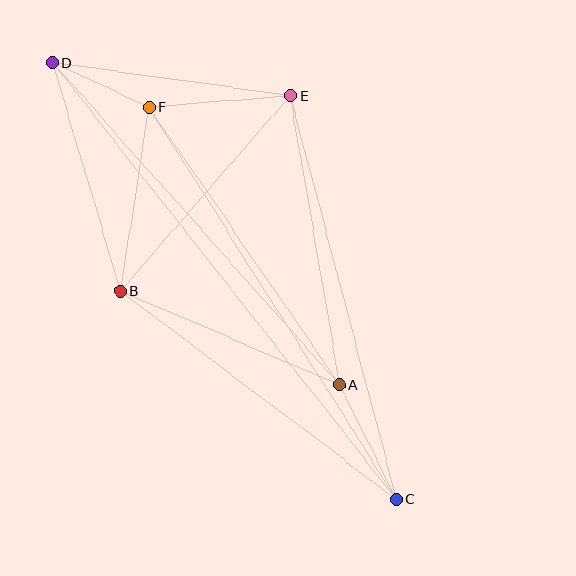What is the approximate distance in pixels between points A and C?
The distance between A and C is approximately 128 pixels.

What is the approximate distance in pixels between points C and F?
The distance between C and F is approximately 464 pixels.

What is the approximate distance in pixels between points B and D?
The distance between B and D is approximately 238 pixels.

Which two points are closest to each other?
Points D and F are closest to each other.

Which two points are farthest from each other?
Points C and D are farthest from each other.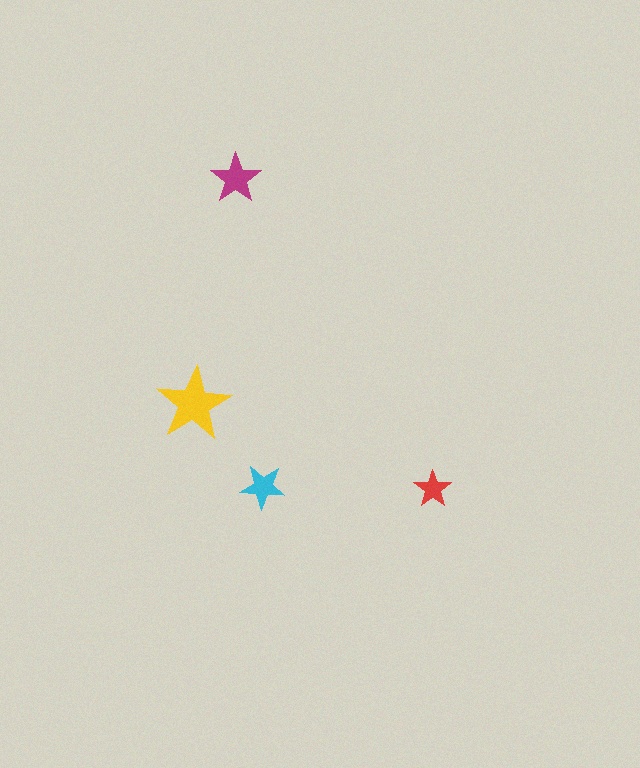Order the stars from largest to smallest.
the yellow one, the magenta one, the cyan one, the red one.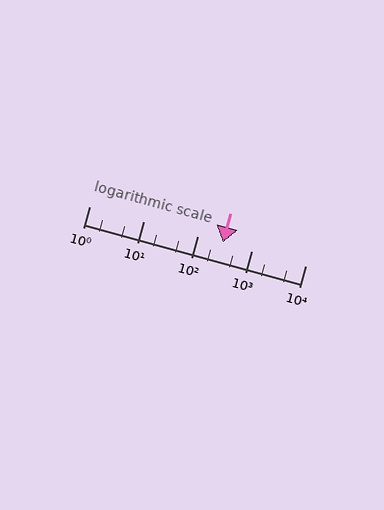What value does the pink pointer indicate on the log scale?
The pointer indicates approximately 300.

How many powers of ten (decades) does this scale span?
The scale spans 4 decades, from 1 to 10000.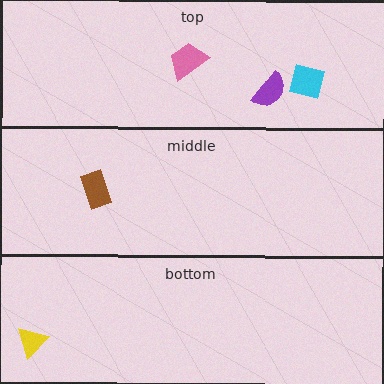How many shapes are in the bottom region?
1.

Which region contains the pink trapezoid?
The top region.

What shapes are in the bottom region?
The yellow triangle.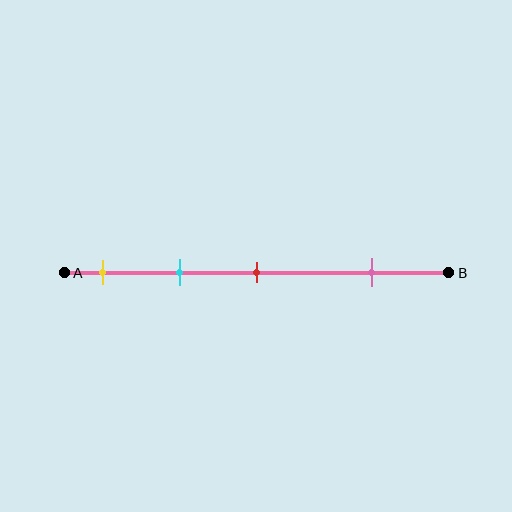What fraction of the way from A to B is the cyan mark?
The cyan mark is approximately 30% (0.3) of the way from A to B.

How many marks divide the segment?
There are 4 marks dividing the segment.